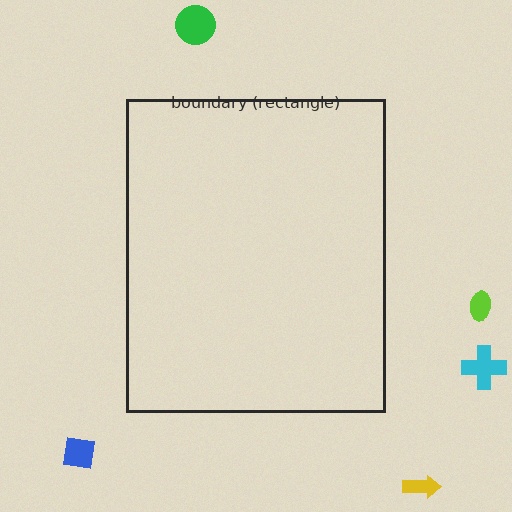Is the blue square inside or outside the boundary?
Outside.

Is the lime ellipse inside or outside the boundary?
Outside.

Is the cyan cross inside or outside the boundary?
Outside.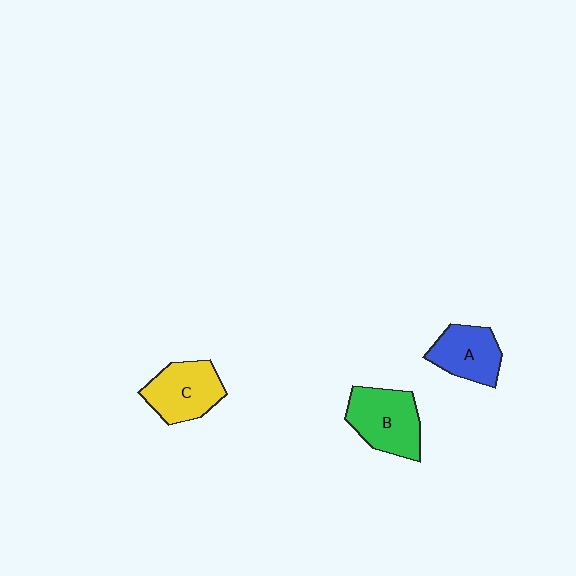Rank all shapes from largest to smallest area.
From largest to smallest: B (green), C (yellow), A (blue).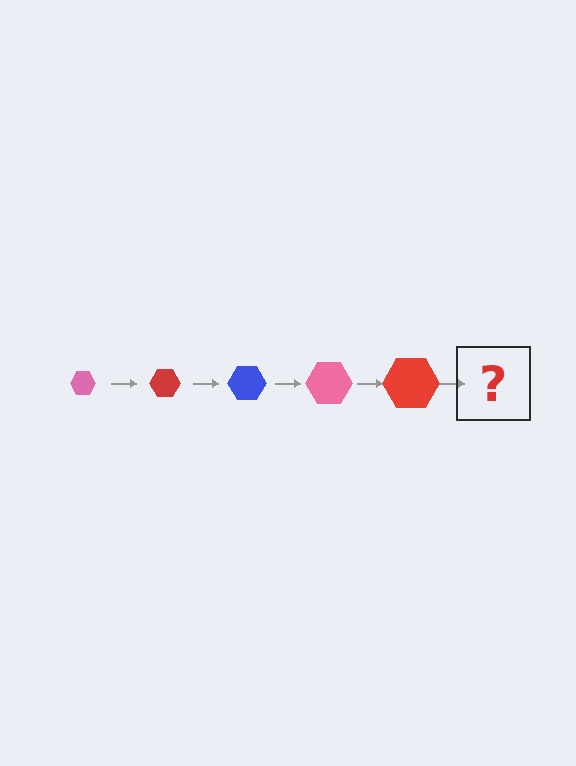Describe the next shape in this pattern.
It should be a blue hexagon, larger than the previous one.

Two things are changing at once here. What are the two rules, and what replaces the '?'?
The two rules are that the hexagon grows larger each step and the color cycles through pink, red, and blue. The '?' should be a blue hexagon, larger than the previous one.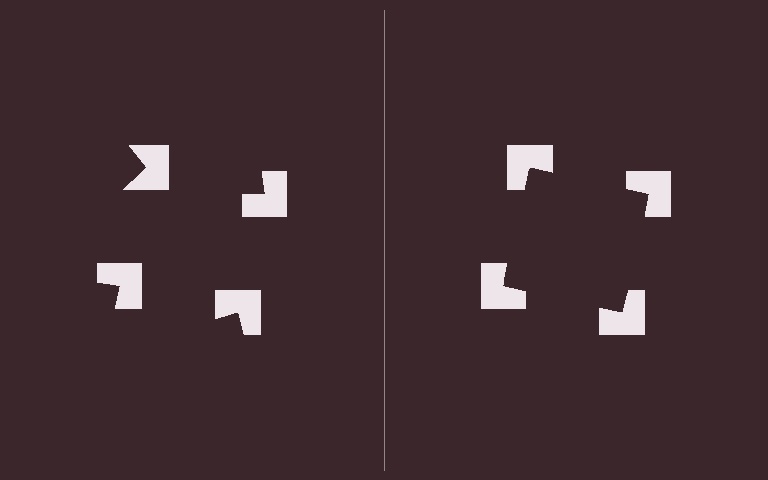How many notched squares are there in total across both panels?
8 — 4 on each side.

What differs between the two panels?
The notched squares are positioned identically on both sides; only the wedge orientations differ. On the right they align to a square; on the left they are misaligned.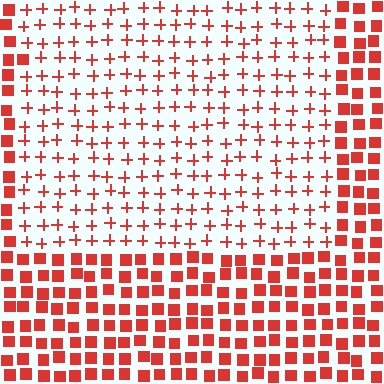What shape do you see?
I see a rectangle.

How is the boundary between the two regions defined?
The boundary is defined by a change in element shape: plus signs inside vs. squares outside. All elements share the same color and spacing.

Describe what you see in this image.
The image is filled with small red elements arranged in a uniform grid. A rectangle-shaped region contains plus signs, while the surrounding area contains squares. The boundary is defined purely by the change in element shape.